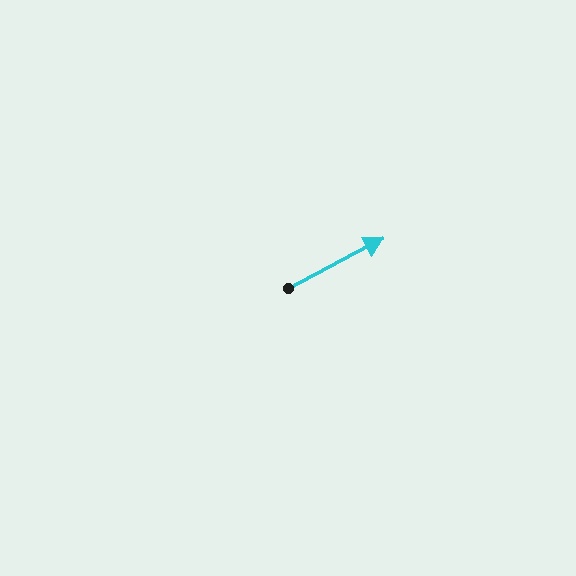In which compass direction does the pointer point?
Northeast.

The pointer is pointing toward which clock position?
Roughly 2 o'clock.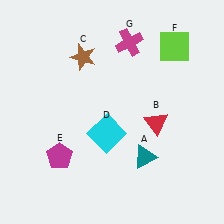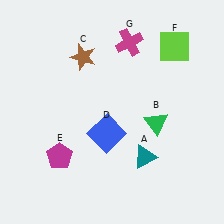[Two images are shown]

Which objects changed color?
B changed from red to green. D changed from cyan to blue.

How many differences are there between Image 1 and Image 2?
There are 2 differences between the two images.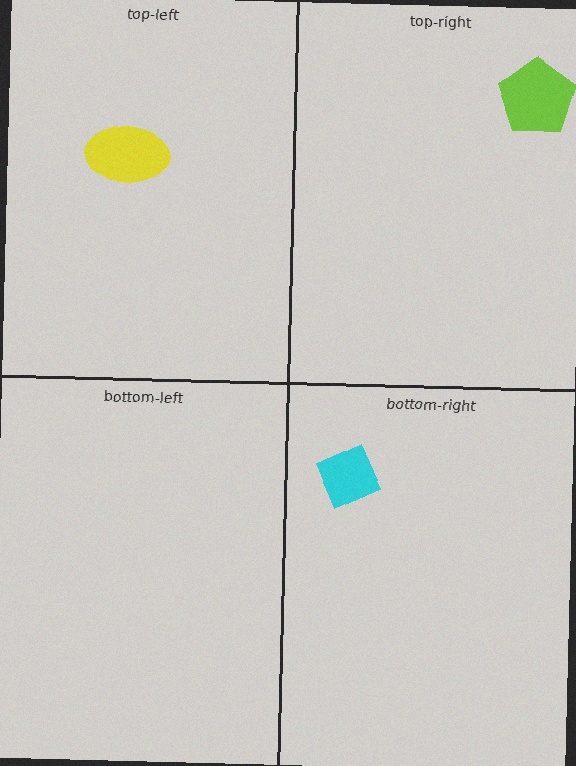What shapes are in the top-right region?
The lime pentagon.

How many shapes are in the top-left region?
1.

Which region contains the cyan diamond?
The bottom-right region.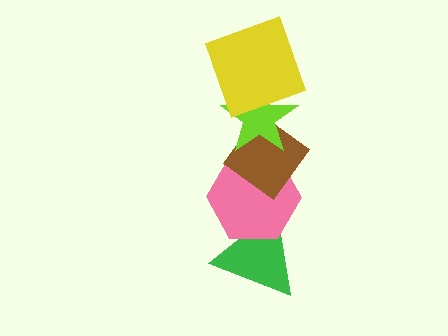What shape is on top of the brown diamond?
The lime star is on top of the brown diamond.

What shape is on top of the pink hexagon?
The brown diamond is on top of the pink hexagon.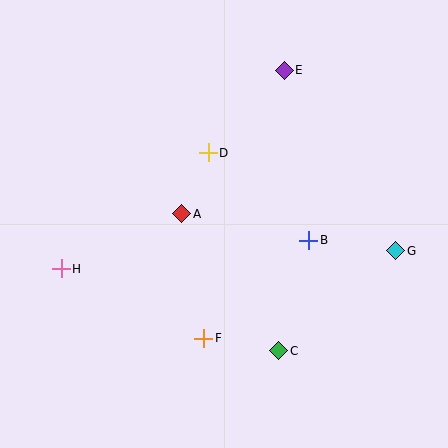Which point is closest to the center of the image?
Point A at (182, 214) is closest to the center.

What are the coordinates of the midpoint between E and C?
The midpoint between E and C is at (282, 210).